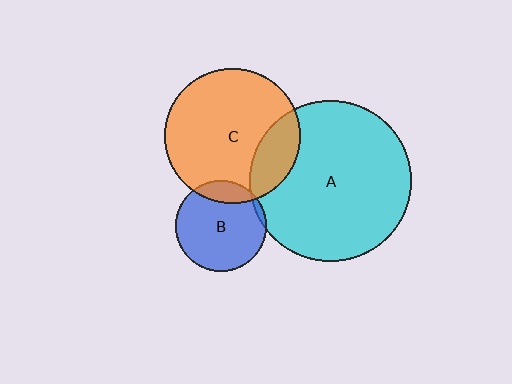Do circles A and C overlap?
Yes.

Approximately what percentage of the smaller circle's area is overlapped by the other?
Approximately 20%.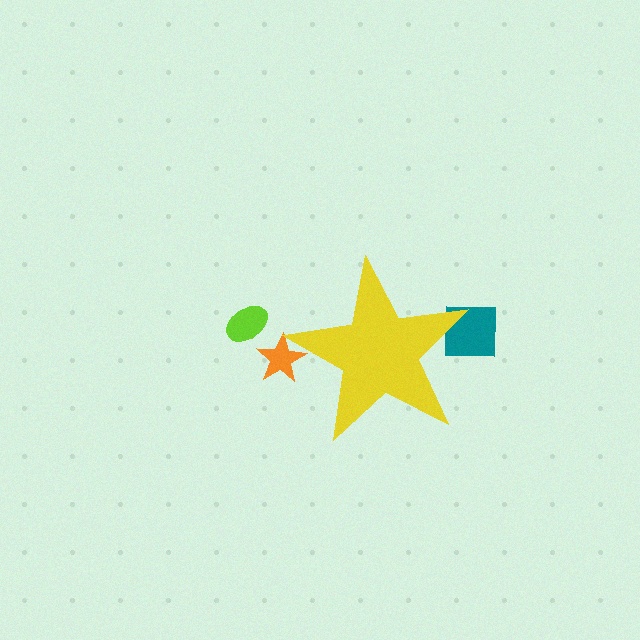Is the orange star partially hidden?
Yes, the orange star is partially hidden behind the yellow star.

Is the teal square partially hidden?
Yes, the teal square is partially hidden behind the yellow star.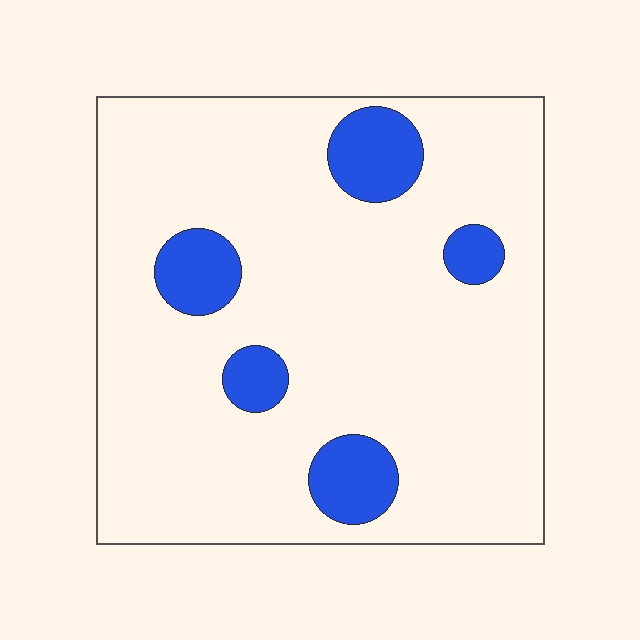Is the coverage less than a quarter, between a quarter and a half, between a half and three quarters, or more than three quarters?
Less than a quarter.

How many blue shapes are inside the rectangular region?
5.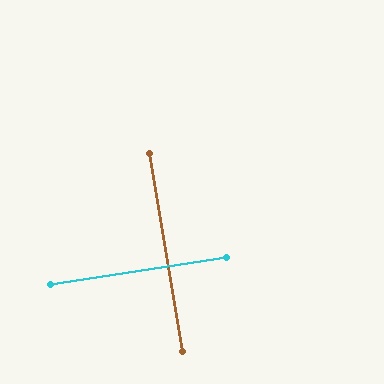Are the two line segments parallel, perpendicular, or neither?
Perpendicular — they meet at approximately 89°.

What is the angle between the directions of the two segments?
Approximately 89 degrees.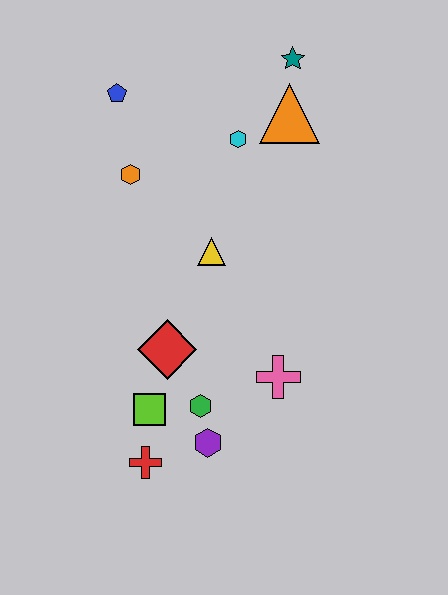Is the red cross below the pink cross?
Yes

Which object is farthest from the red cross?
The teal star is farthest from the red cross.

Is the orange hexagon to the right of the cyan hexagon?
No